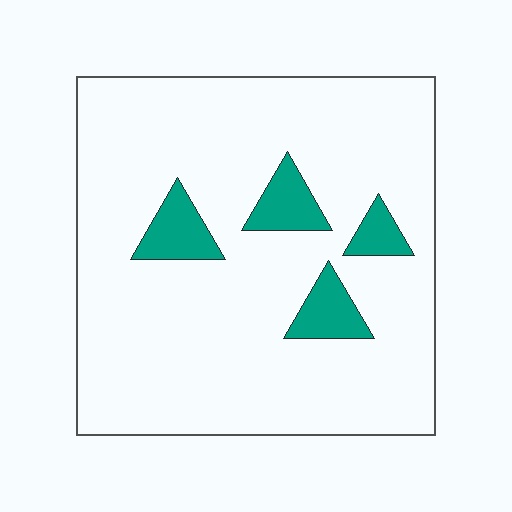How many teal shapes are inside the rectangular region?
4.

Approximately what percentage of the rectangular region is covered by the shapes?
Approximately 10%.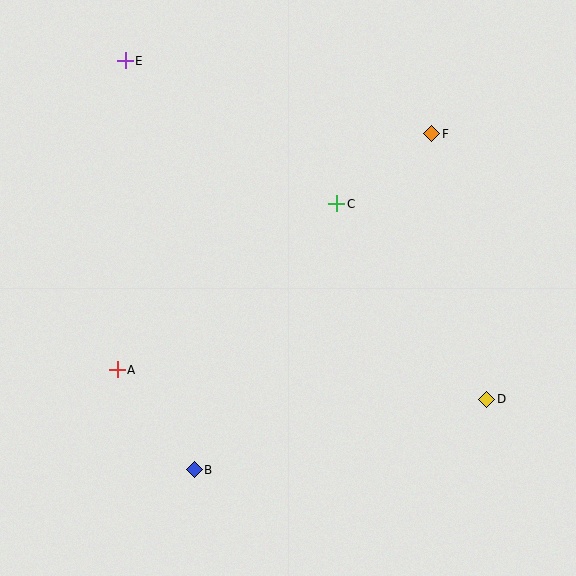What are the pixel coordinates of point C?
Point C is at (337, 204).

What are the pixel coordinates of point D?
Point D is at (487, 399).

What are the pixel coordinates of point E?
Point E is at (125, 61).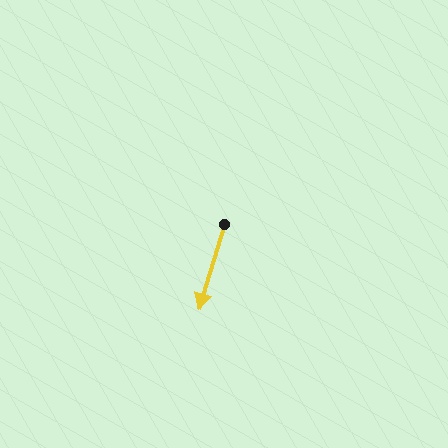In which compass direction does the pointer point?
South.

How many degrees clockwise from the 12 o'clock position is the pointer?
Approximately 197 degrees.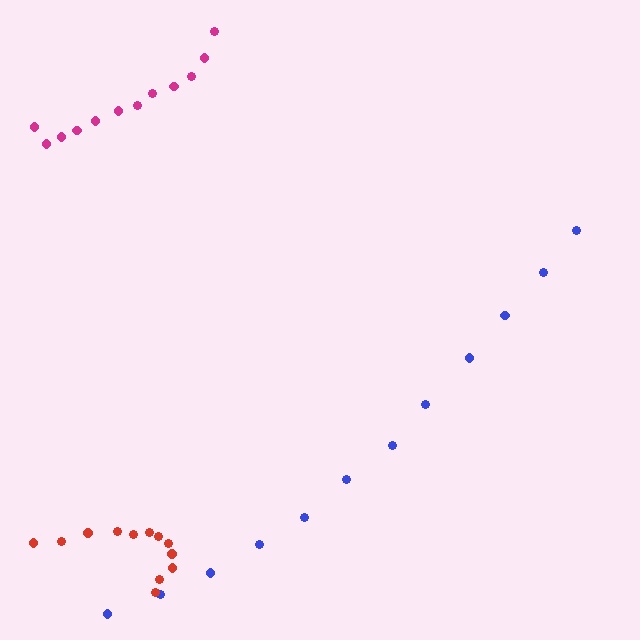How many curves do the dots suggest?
There are 3 distinct paths.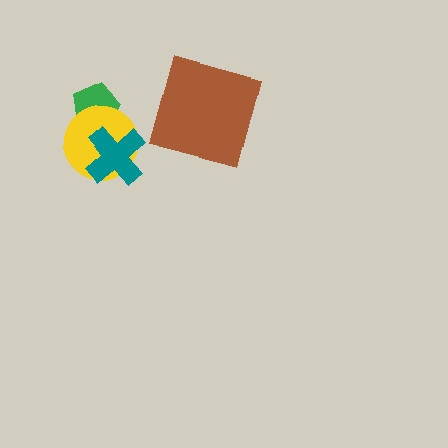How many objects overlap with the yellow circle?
2 objects overlap with the yellow circle.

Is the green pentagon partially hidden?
Yes, it is partially covered by another shape.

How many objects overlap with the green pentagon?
1 object overlaps with the green pentagon.